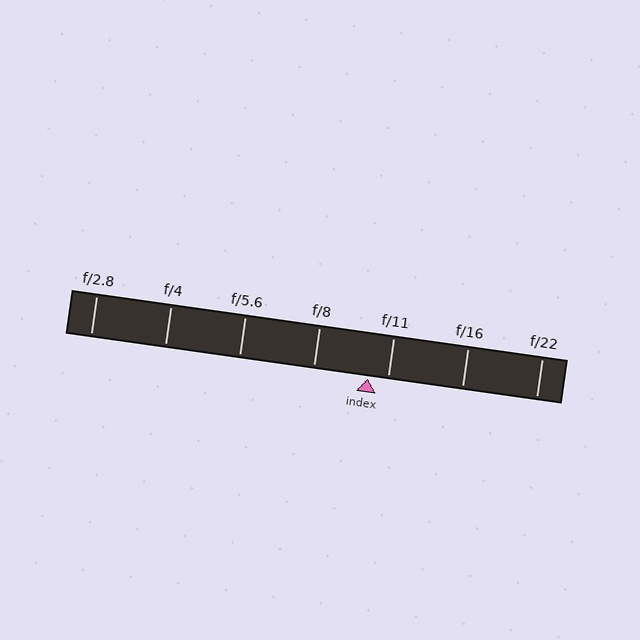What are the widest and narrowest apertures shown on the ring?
The widest aperture shown is f/2.8 and the narrowest is f/22.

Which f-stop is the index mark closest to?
The index mark is closest to f/11.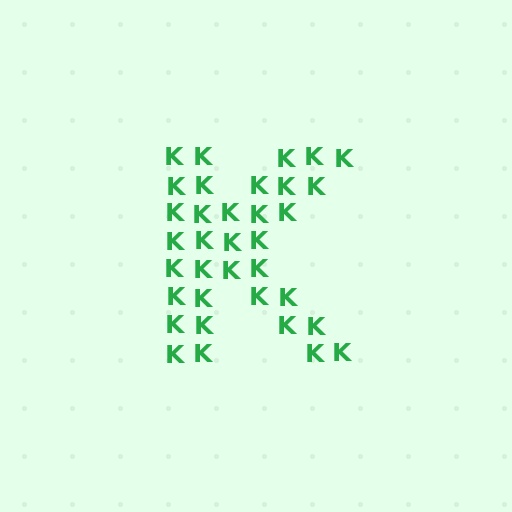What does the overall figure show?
The overall figure shows the letter K.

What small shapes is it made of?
It is made of small letter K's.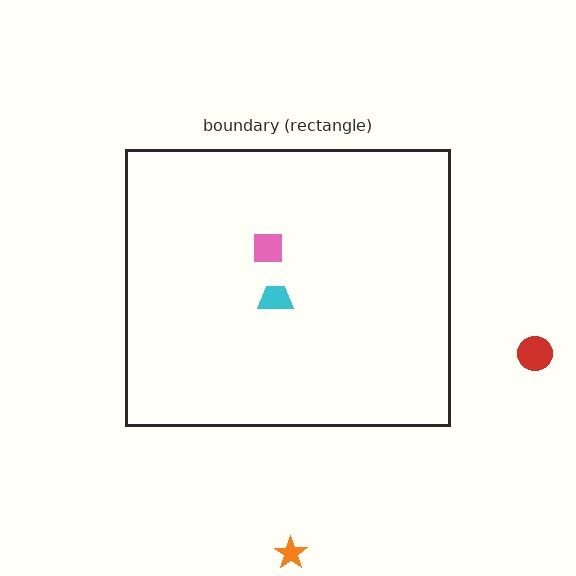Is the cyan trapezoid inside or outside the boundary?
Inside.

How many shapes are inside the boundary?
2 inside, 2 outside.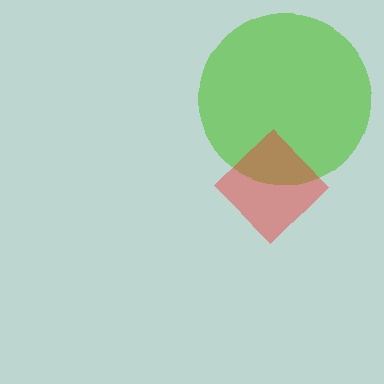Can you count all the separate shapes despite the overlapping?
Yes, there are 2 separate shapes.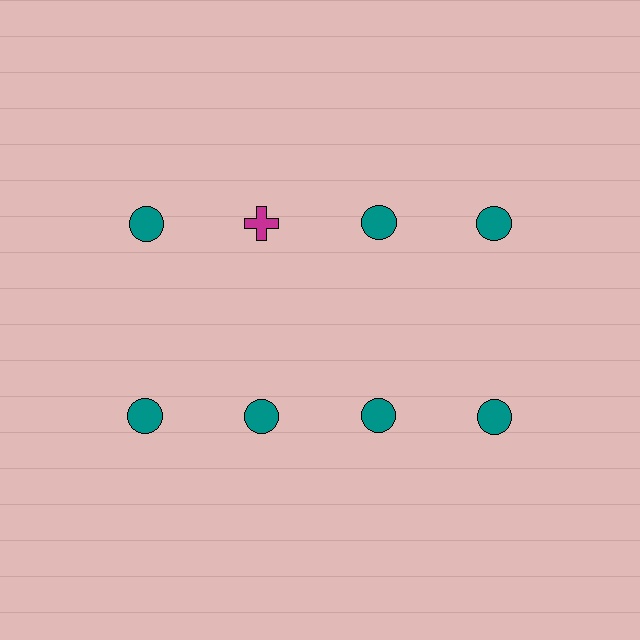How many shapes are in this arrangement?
There are 8 shapes arranged in a grid pattern.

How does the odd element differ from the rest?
It differs in both color (magenta instead of teal) and shape (cross instead of circle).